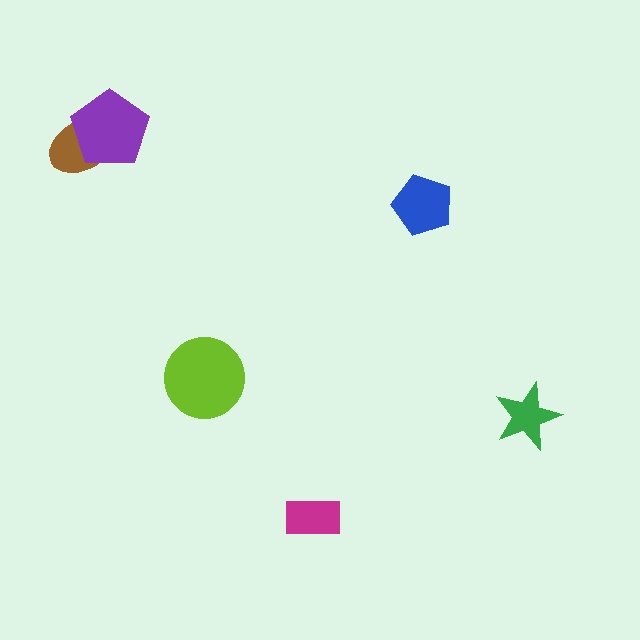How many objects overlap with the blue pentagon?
0 objects overlap with the blue pentagon.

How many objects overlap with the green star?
0 objects overlap with the green star.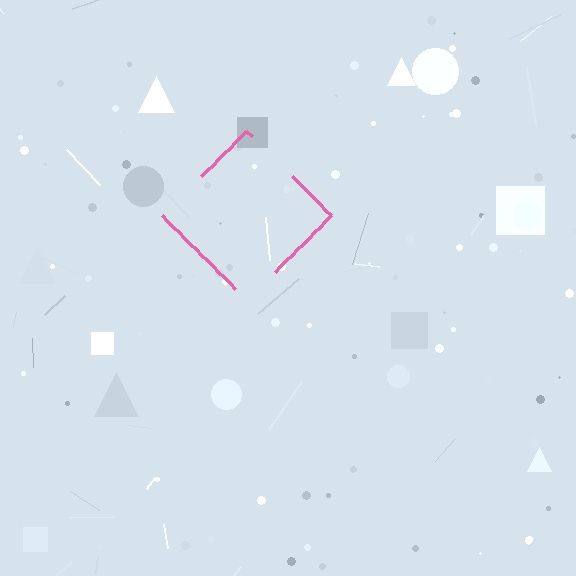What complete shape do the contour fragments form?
The contour fragments form a diamond.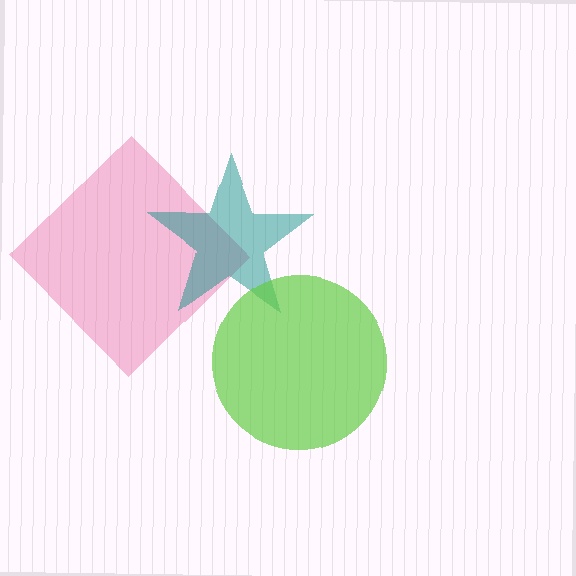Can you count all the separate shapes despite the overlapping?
Yes, there are 3 separate shapes.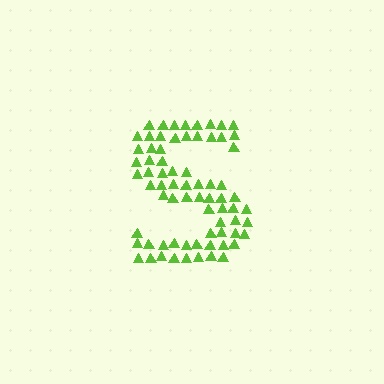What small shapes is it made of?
It is made of small triangles.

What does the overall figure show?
The overall figure shows the letter S.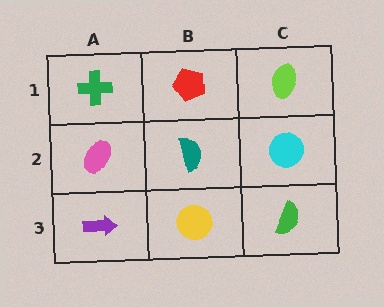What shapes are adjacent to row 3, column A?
A pink ellipse (row 2, column A), a yellow circle (row 3, column B).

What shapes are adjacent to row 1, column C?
A cyan circle (row 2, column C), a red pentagon (row 1, column B).